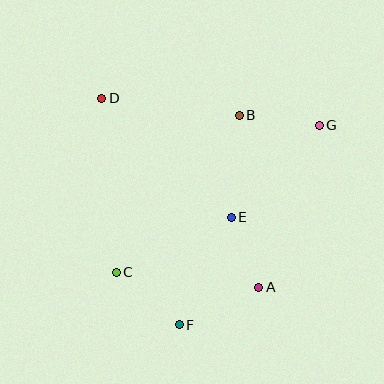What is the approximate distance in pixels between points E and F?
The distance between E and F is approximately 119 pixels.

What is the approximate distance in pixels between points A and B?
The distance between A and B is approximately 173 pixels.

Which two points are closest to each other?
Points A and E are closest to each other.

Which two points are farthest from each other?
Points C and G are farthest from each other.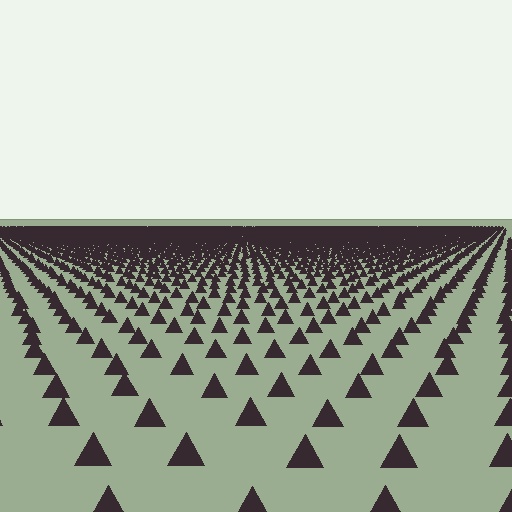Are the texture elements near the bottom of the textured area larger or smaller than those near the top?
Larger. Near the bottom, elements are closer to the viewer and appear at a bigger on-screen size.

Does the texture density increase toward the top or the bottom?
Density increases toward the top.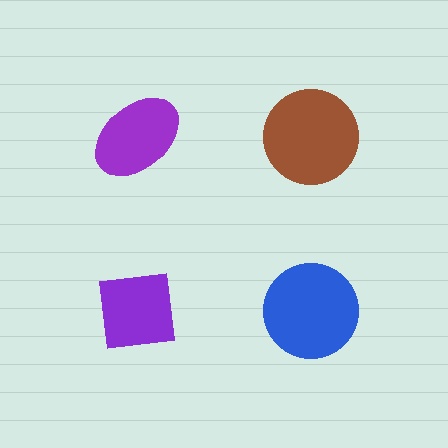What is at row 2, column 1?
A purple square.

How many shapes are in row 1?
2 shapes.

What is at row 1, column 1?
A purple ellipse.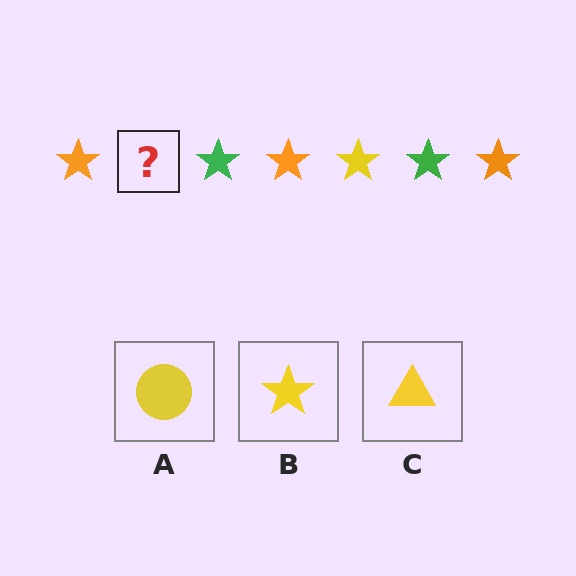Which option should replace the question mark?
Option B.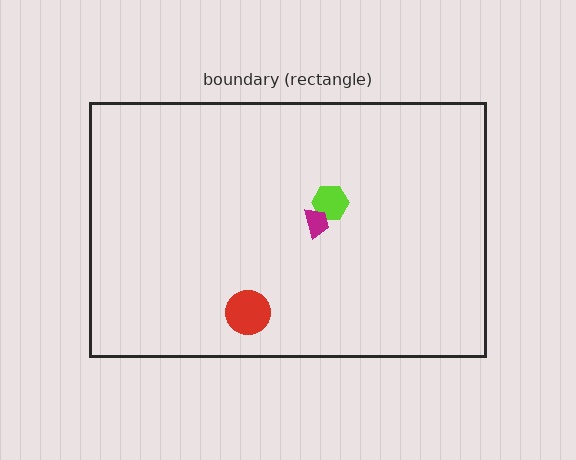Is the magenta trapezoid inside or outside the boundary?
Inside.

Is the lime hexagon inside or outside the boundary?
Inside.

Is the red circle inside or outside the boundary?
Inside.